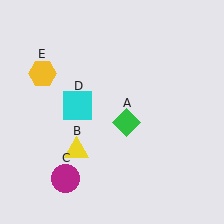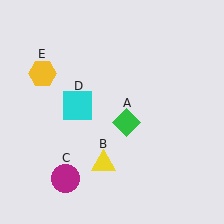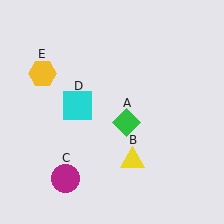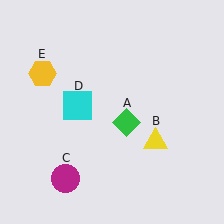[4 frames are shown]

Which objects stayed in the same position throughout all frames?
Green diamond (object A) and magenta circle (object C) and cyan square (object D) and yellow hexagon (object E) remained stationary.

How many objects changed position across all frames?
1 object changed position: yellow triangle (object B).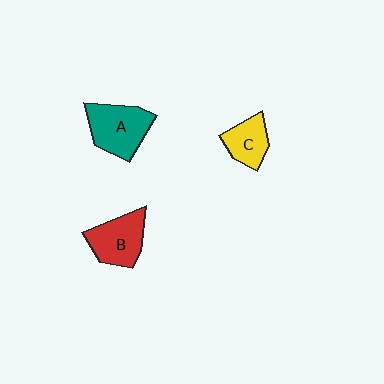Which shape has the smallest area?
Shape C (yellow).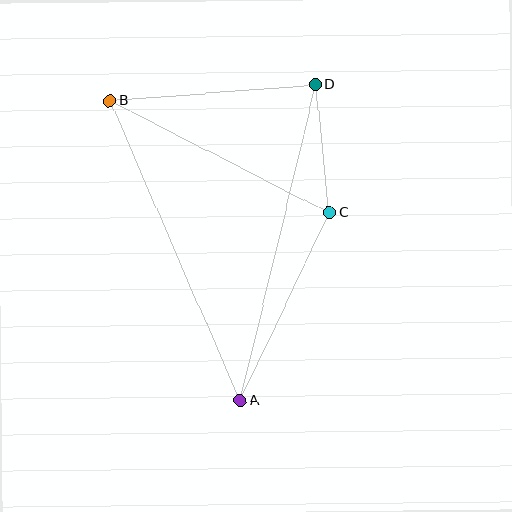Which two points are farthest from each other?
Points A and B are farthest from each other.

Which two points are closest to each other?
Points C and D are closest to each other.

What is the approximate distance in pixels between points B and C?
The distance between B and C is approximately 246 pixels.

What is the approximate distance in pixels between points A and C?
The distance between A and C is approximately 208 pixels.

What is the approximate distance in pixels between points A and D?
The distance between A and D is approximately 325 pixels.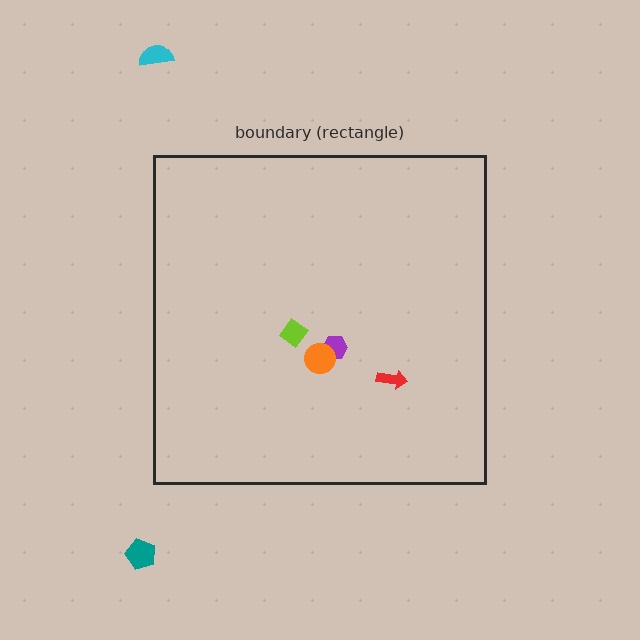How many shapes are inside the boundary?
4 inside, 2 outside.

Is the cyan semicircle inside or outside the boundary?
Outside.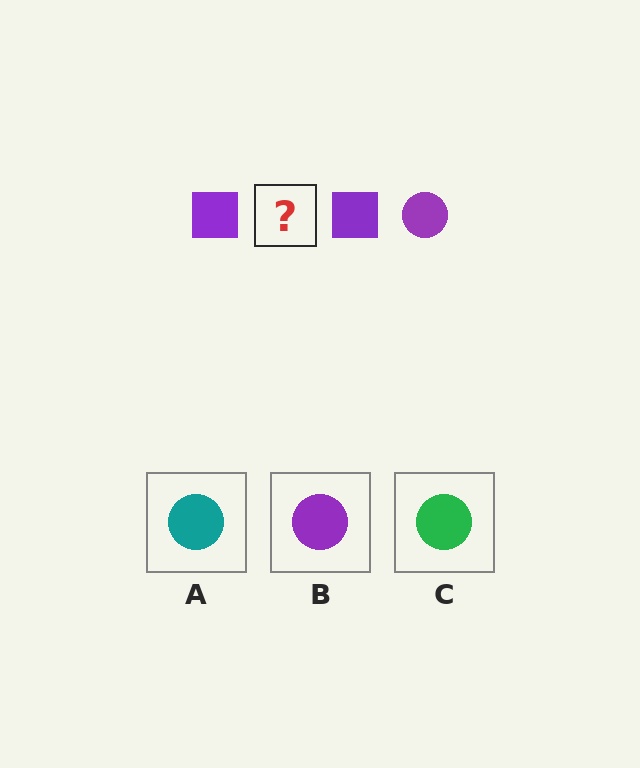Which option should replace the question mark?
Option B.